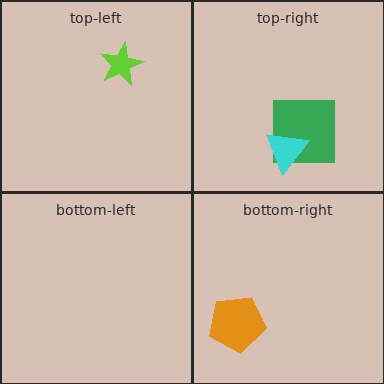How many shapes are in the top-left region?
1.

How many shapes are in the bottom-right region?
1.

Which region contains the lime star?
The top-left region.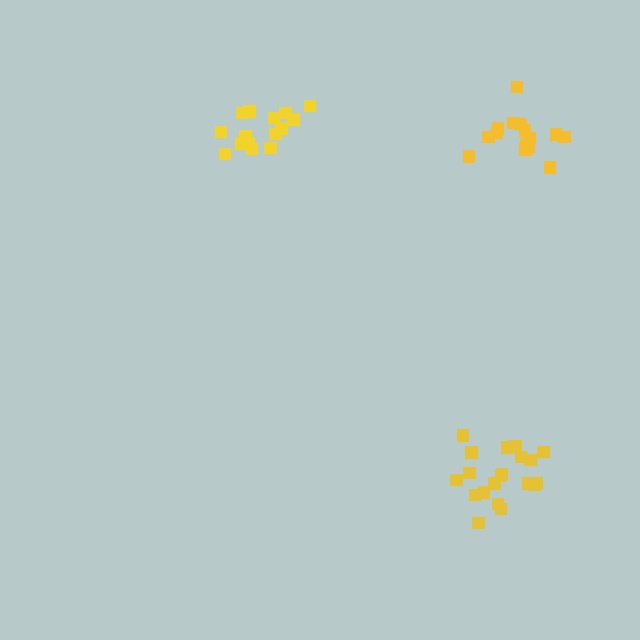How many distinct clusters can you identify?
There are 3 distinct clusters.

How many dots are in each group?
Group 1: 15 dots, Group 2: 20 dots, Group 3: 15 dots (50 total).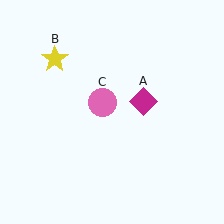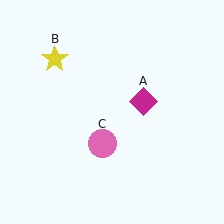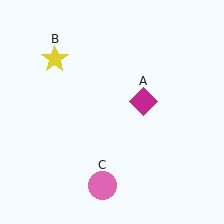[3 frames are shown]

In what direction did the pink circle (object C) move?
The pink circle (object C) moved down.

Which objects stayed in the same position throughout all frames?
Magenta diamond (object A) and yellow star (object B) remained stationary.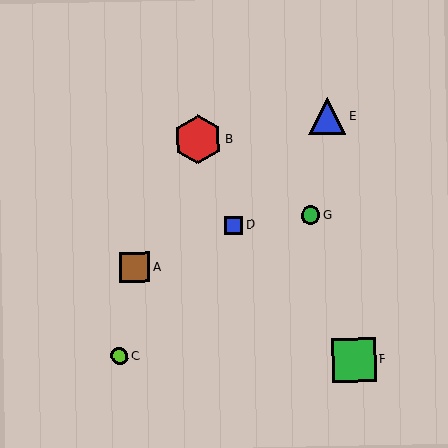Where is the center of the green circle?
The center of the green circle is at (310, 215).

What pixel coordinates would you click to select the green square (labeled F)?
Click at (354, 360) to select the green square F.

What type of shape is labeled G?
Shape G is a green circle.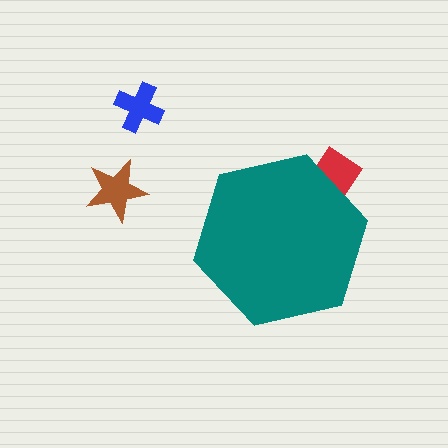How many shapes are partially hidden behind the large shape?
1 shape is partially hidden.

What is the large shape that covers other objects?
A teal hexagon.